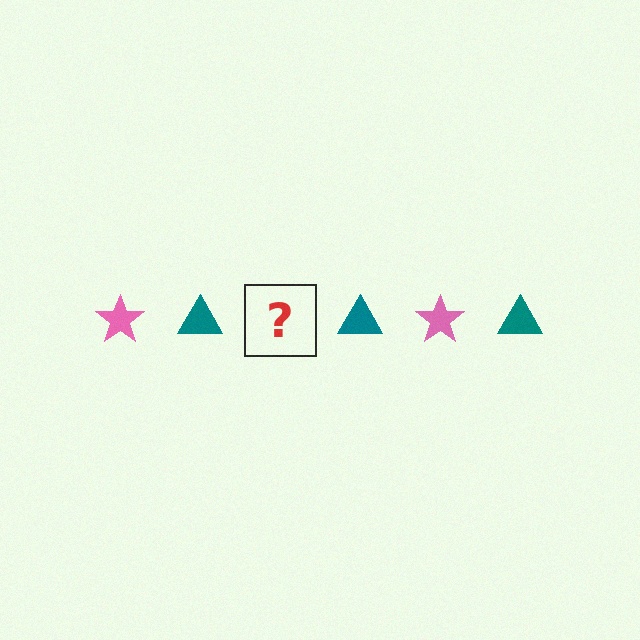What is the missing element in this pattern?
The missing element is a pink star.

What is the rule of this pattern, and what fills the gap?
The rule is that the pattern alternates between pink star and teal triangle. The gap should be filled with a pink star.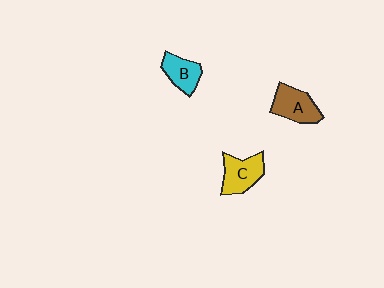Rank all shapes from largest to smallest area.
From largest to smallest: A (brown), C (yellow), B (cyan).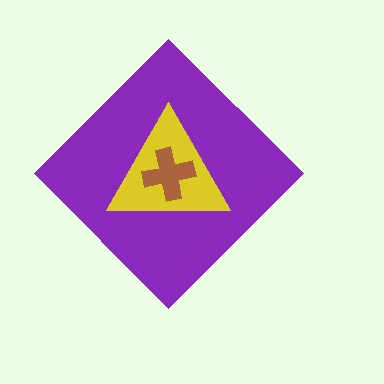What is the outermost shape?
The purple diamond.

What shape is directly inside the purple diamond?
The yellow triangle.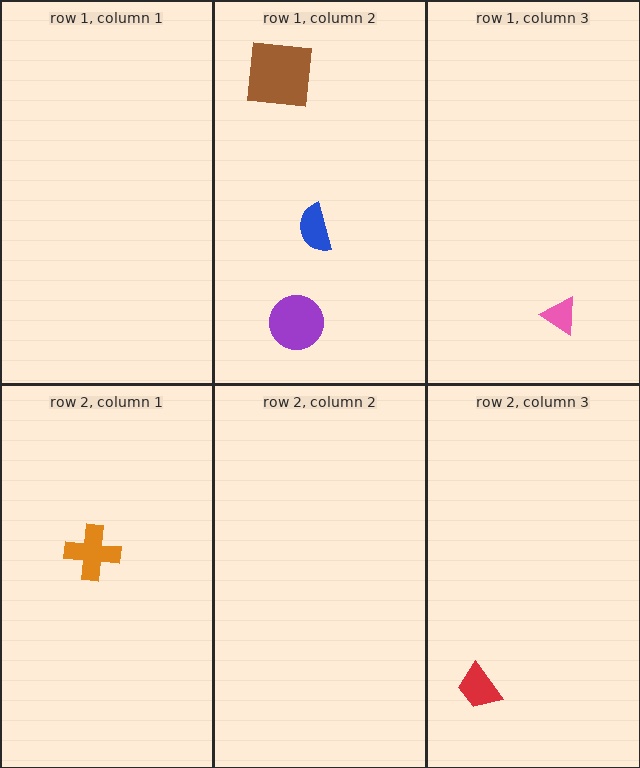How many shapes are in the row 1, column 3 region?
1.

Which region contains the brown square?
The row 1, column 2 region.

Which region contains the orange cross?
The row 2, column 1 region.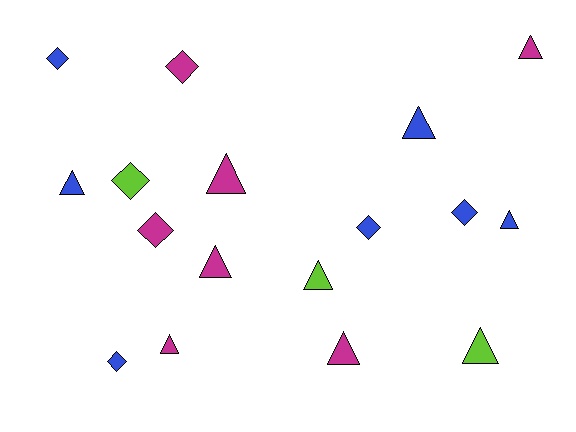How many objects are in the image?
There are 17 objects.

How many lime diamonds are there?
There is 1 lime diamond.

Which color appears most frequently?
Blue, with 7 objects.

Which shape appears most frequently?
Triangle, with 10 objects.